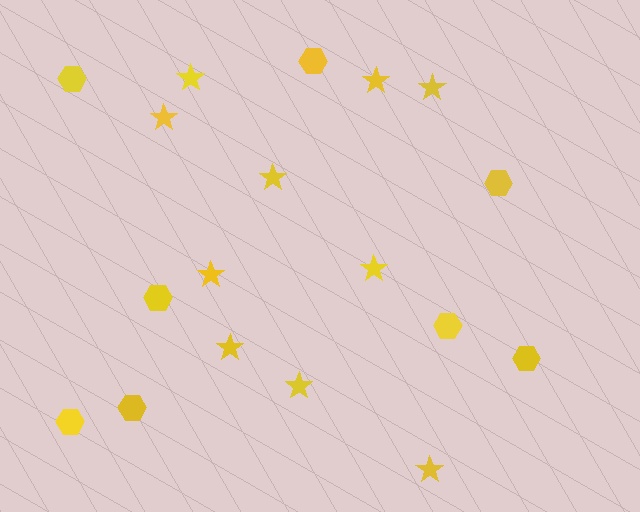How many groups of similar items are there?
There are 2 groups: one group of hexagons (8) and one group of stars (10).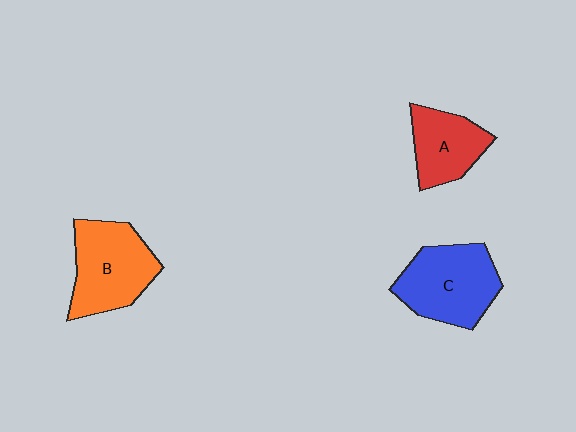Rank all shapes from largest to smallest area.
From largest to smallest: C (blue), B (orange), A (red).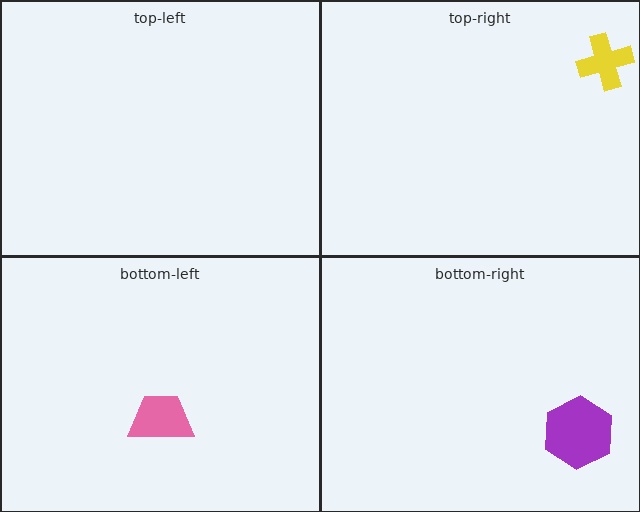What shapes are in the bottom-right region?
The purple hexagon.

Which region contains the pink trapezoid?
The bottom-left region.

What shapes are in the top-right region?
The yellow cross.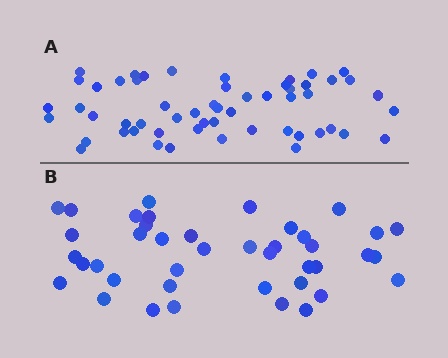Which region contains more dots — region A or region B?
Region A (the top region) has more dots.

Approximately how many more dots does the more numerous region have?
Region A has approximately 15 more dots than region B.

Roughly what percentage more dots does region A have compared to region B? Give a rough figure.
About 35% more.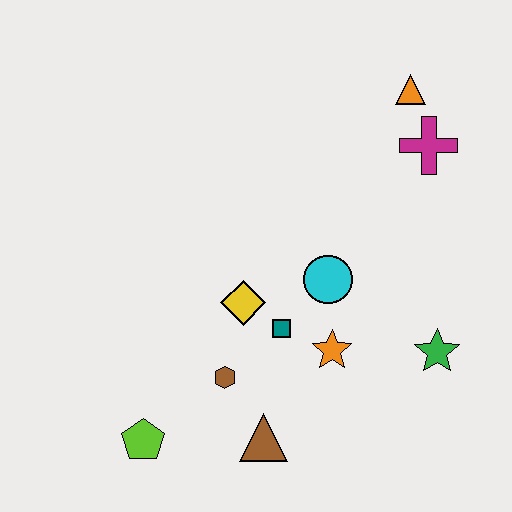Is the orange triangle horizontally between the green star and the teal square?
Yes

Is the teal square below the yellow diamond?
Yes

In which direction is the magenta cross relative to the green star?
The magenta cross is above the green star.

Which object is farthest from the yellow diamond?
The orange triangle is farthest from the yellow diamond.